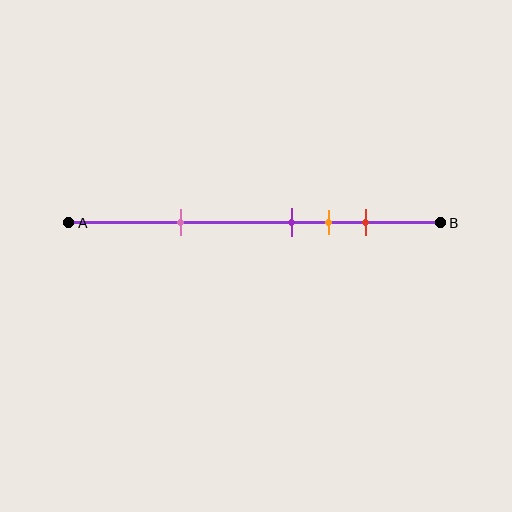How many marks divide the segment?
There are 4 marks dividing the segment.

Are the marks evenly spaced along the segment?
No, the marks are not evenly spaced.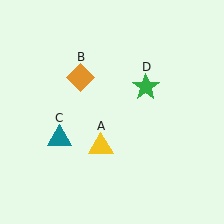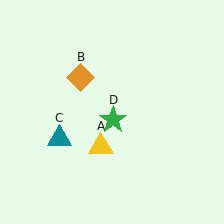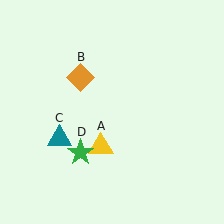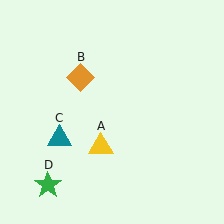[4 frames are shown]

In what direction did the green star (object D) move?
The green star (object D) moved down and to the left.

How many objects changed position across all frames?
1 object changed position: green star (object D).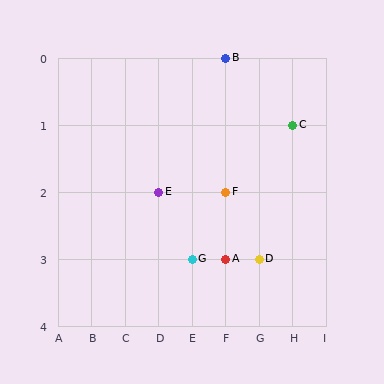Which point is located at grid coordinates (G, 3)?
Point D is at (G, 3).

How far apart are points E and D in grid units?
Points E and D are 3 columns and 1 row apart (about 3.2 grid units diagonally).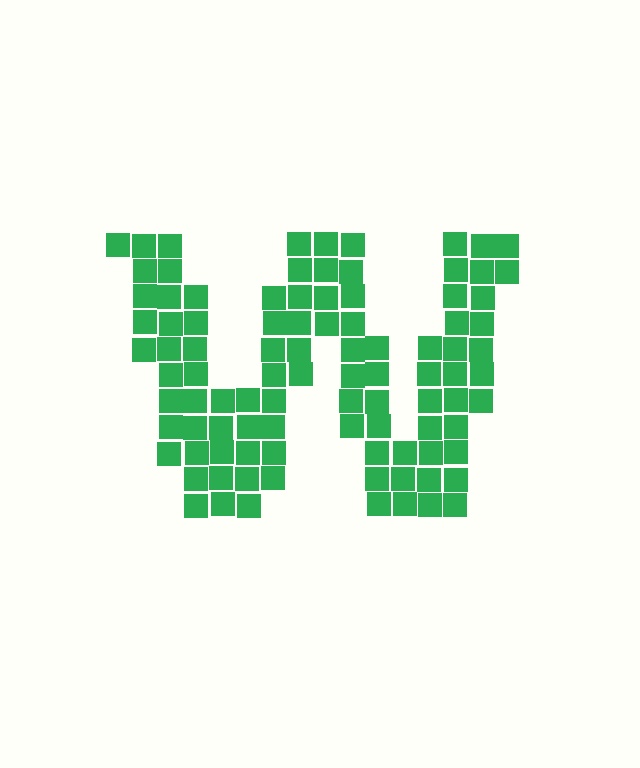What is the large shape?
The large shape is the letter W.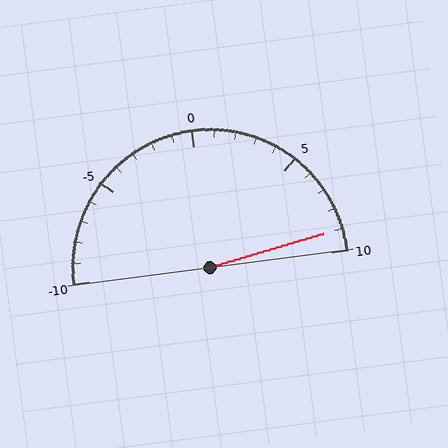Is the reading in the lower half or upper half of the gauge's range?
The reading is in the upper half of the range (-10 to 10).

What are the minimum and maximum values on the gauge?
The gauge ranges from -10 to 10.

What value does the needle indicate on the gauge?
The needle indicates approximately 9.